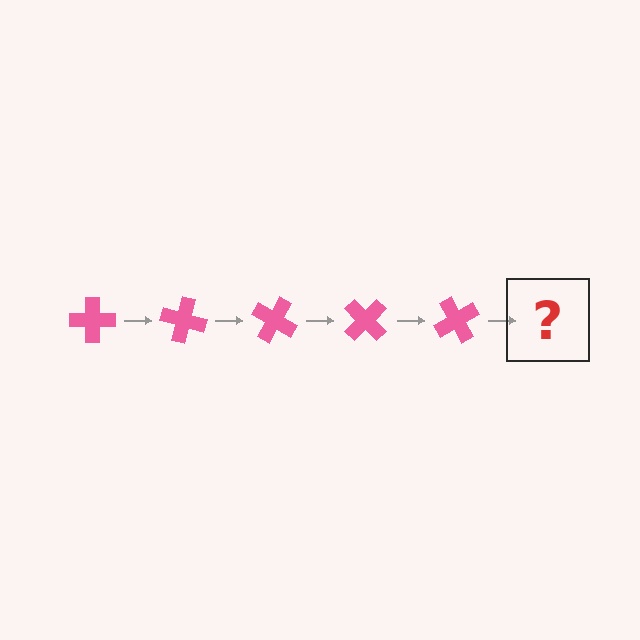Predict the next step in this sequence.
The next step is a pink cross rotated 75 degrees.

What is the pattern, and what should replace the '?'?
The pattern is that the cross rotates 15 degrees each step. The '?' should be a pink cross rotated 75 degrees.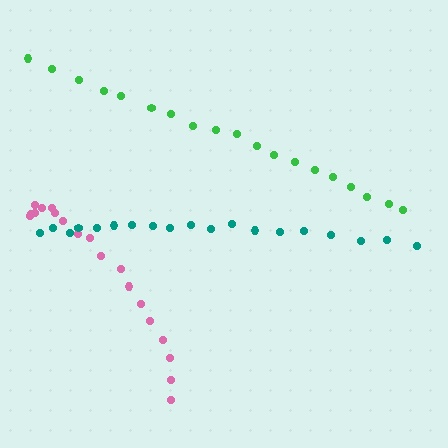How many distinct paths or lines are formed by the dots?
There are 3 distinct paths.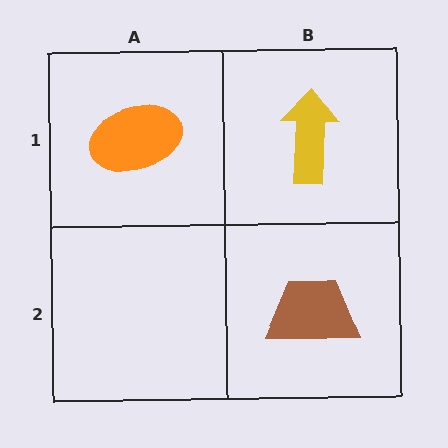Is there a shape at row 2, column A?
No, that cell is empty.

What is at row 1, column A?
An orange ellipse.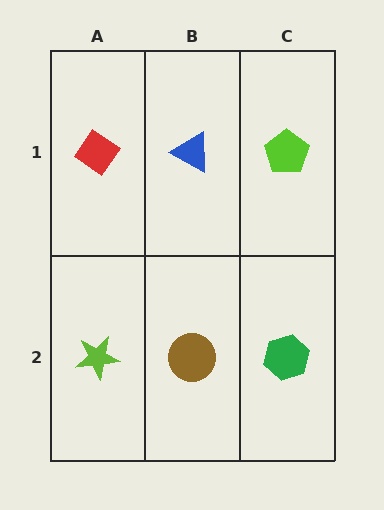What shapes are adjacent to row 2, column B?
A blue triangle (row 1, column B), a lime star (row 2, column A), a green hexagon (row 2, column C).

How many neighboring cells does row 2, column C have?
2.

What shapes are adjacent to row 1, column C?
A green hexagon (row 2, column C), a blue triangle (row 1, column B).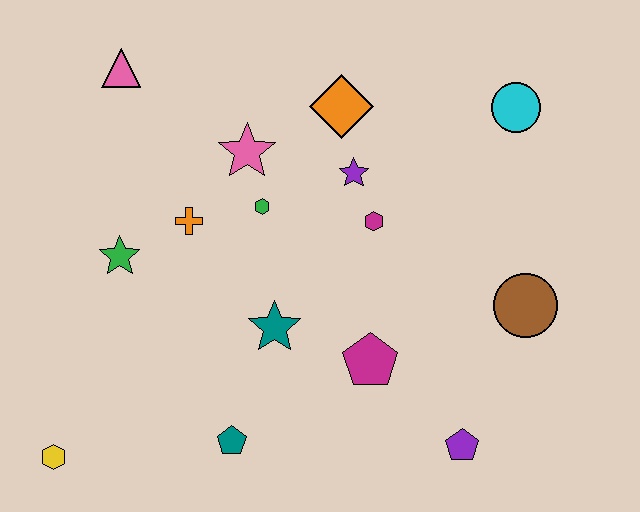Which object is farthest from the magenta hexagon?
The yellow hexagon is farthest from the magenta hexagon.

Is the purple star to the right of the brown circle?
No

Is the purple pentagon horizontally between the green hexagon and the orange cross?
No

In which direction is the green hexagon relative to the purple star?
The green hexagon is to the left of the purple star.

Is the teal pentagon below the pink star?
Yes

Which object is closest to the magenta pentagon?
The teal star is closest to the magenta pentagon.